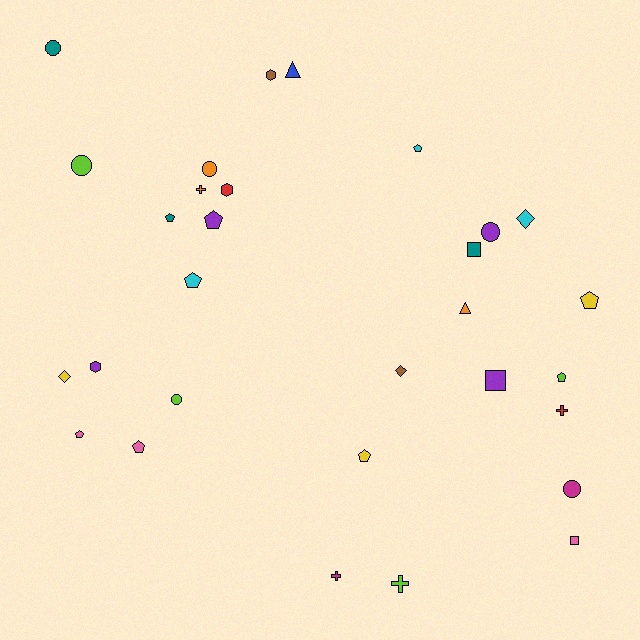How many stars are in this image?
There are no stars.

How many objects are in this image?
There are 30 objects.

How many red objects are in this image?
There are 2 red objects.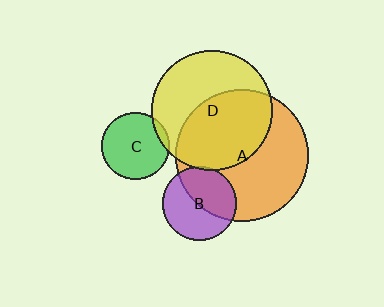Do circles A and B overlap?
Yes.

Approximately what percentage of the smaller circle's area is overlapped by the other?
Approximately 50%.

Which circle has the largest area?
Circle A (orange).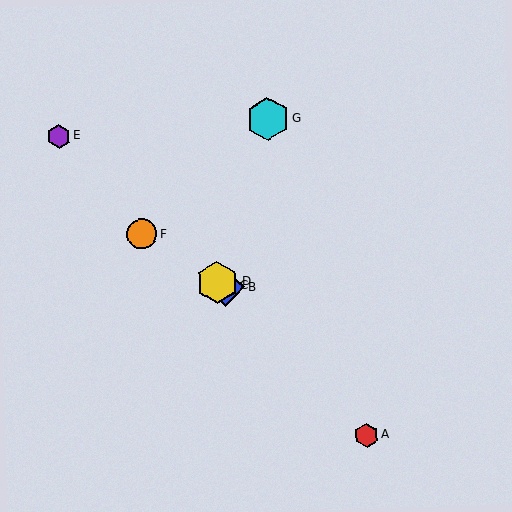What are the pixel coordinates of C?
Object C is at (223, 286).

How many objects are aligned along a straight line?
4 objects (B, C, D, F) are aligned along a straight line.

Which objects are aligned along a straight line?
Objects B, C, D, F are aligned along a straight line.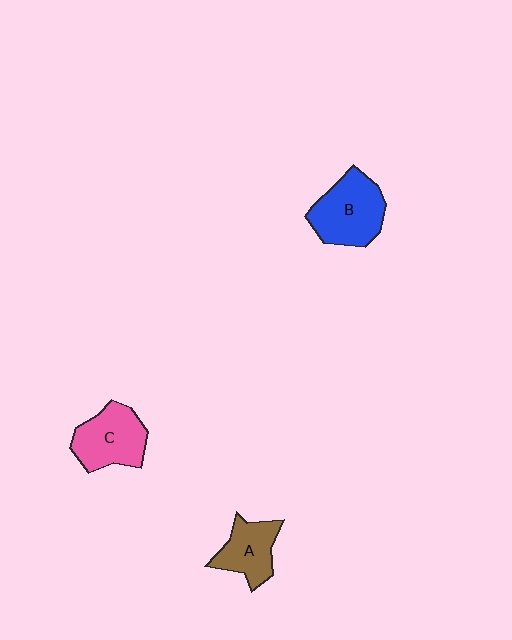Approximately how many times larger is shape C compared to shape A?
Approximately 1.3 times.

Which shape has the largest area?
Shape B (blue).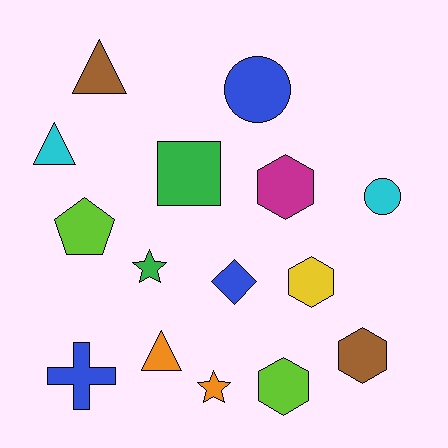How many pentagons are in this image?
There is 1 pentagon.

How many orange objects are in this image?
There are 2 orange objects.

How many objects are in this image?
There are 15 objects.